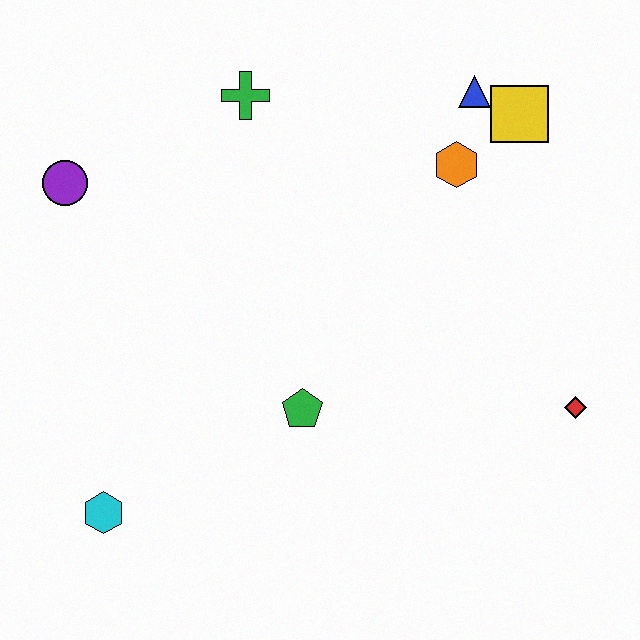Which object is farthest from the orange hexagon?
The cyan hexagon is farthest from the orange hexagon.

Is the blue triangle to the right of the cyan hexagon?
Yes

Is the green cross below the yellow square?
No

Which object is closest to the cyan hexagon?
The green pentagon is closest to the cyan hexagon.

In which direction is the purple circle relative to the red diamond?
The purple circle is to the left of the red diamond.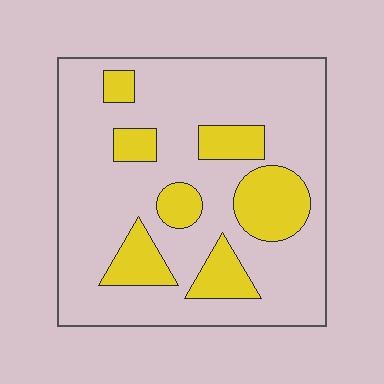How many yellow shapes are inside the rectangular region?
7.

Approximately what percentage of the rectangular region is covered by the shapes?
Approximately 25%.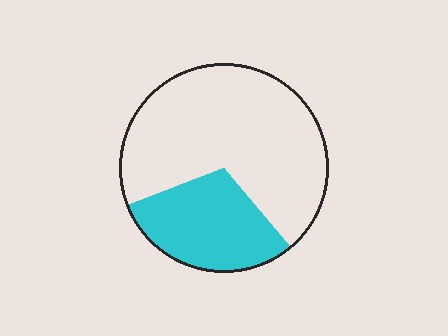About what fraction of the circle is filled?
About one third (1/3).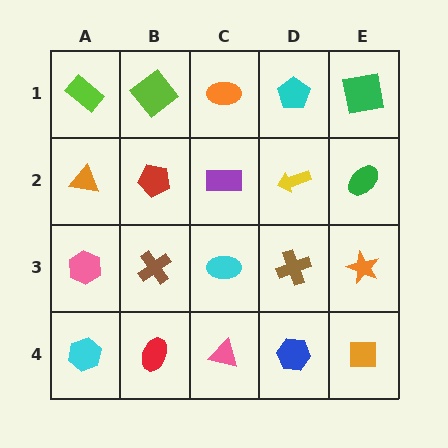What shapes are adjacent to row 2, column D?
A cyan pentagon (row 1, column D), a brown cross (row 3, column D), a purple rectangle (row 2, column C), a green ellipse (row 2, column E).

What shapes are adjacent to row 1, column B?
A red pentagon (row 2, column B), a lime rectangle (row 1, column A), an orange ellipse (row 1, column C).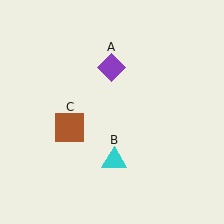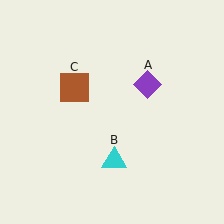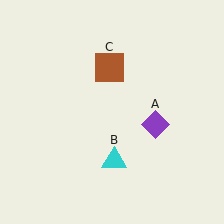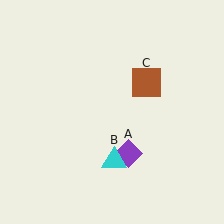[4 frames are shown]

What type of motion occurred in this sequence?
The purple diamond (object A), brown square (object C) rotated clockwise around the center of the scene.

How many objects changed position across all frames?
2 objects changed position: purple diamond (object A), brown square (object C).